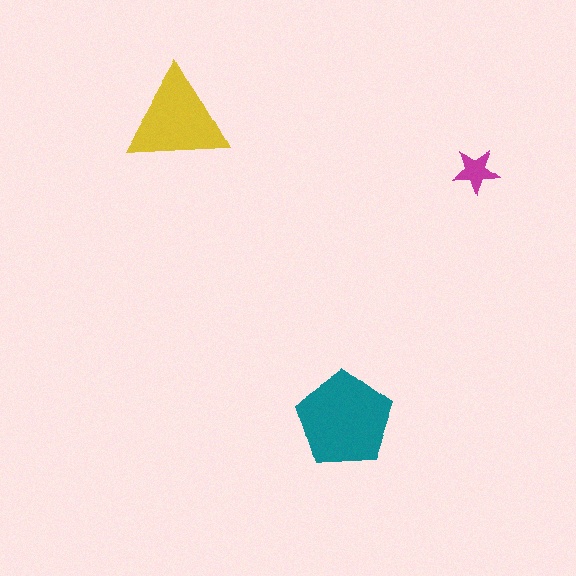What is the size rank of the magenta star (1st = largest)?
3rd.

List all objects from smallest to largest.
The magenta star, the yellow triangle, the teal pentagon.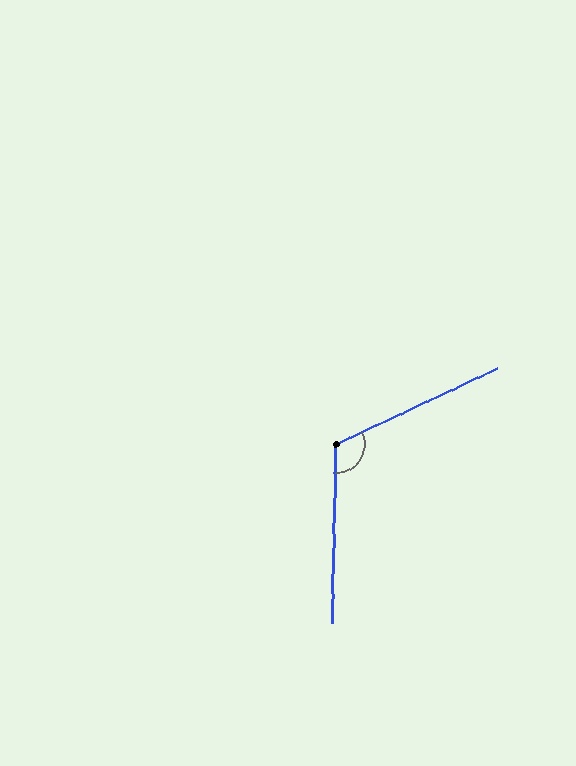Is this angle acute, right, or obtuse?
It is obtuse.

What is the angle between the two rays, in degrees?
Approximately 116 degrees.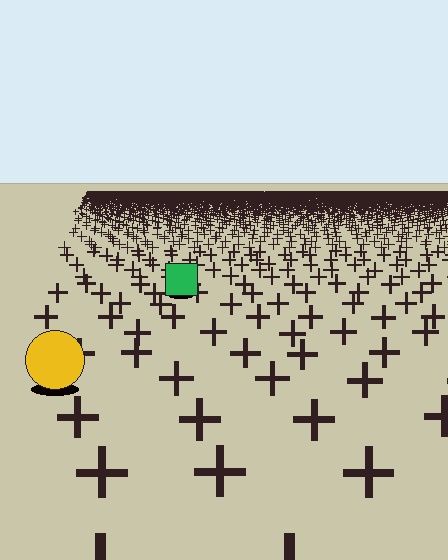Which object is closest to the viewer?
The yellow circle is closest. The texture marks near it are larger and more spread out.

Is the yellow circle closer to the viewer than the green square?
Yes. The yellow circle is closer — you can tell from the texture gradient: the ground texture is coarser near it.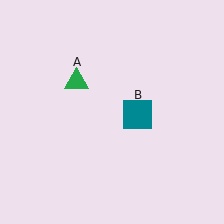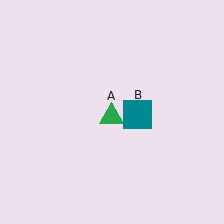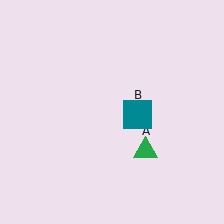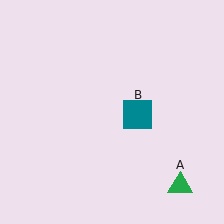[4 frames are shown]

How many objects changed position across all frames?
1 object changed position: green triangle (object A).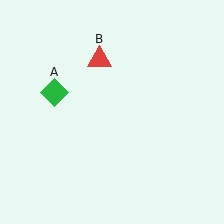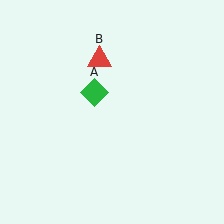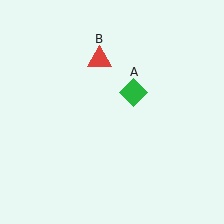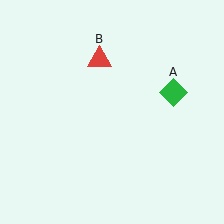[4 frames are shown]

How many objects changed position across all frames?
1 object changed position: green diamond (object A).